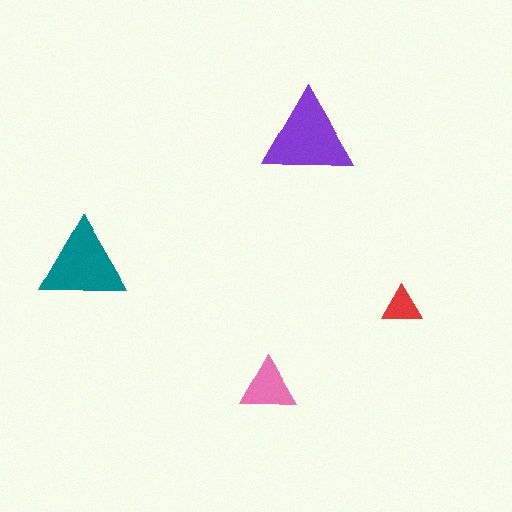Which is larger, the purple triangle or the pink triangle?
The purple one.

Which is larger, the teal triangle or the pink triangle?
The teal one.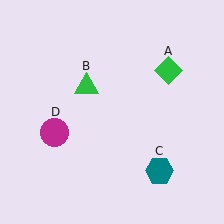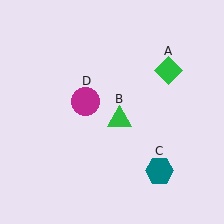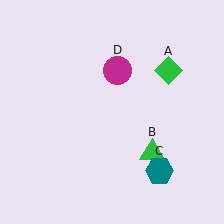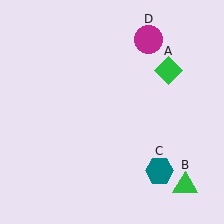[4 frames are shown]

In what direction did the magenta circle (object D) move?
The magenta circle (object D) moved up and to the right.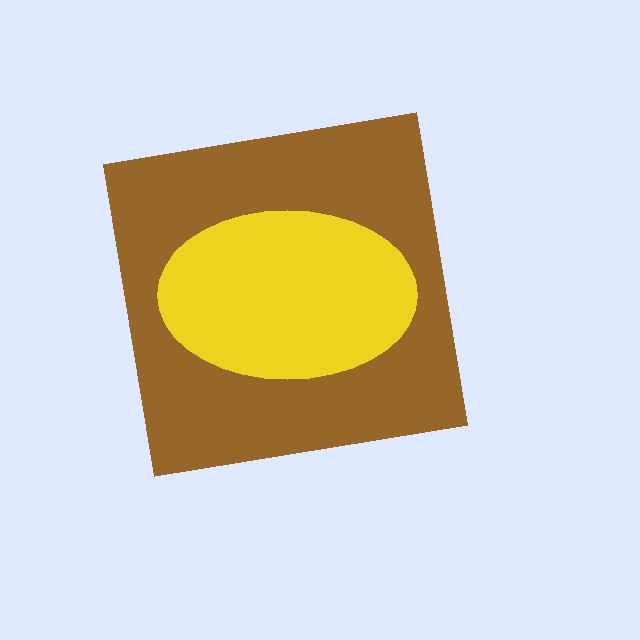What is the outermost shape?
The brown square.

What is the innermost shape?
The yellow ellipse.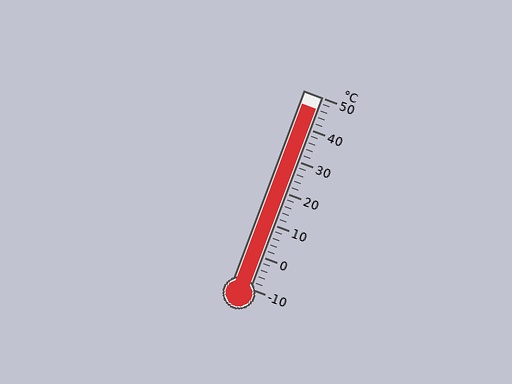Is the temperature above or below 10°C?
The temperature is above 10°C.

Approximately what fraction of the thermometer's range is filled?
The thermometer is filled to approximately 95% of its range.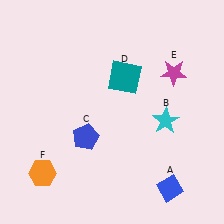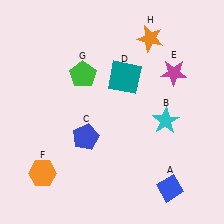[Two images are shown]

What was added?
A green pentagon (G), an orange star (H) were added in Image 2.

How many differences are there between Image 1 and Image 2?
There are 2 differences between the two images.